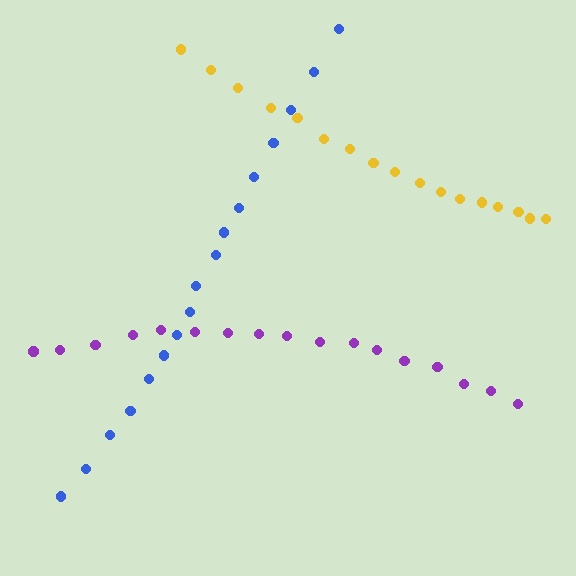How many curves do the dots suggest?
There are 3 distinct paths.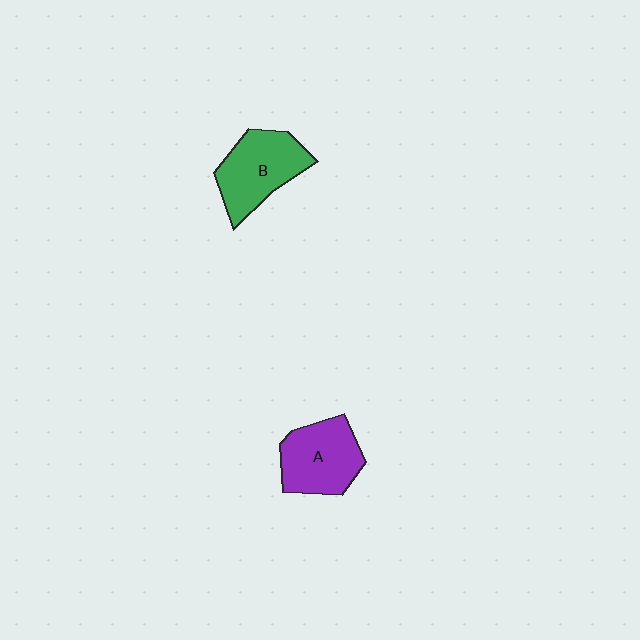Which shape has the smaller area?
Shape A (purple).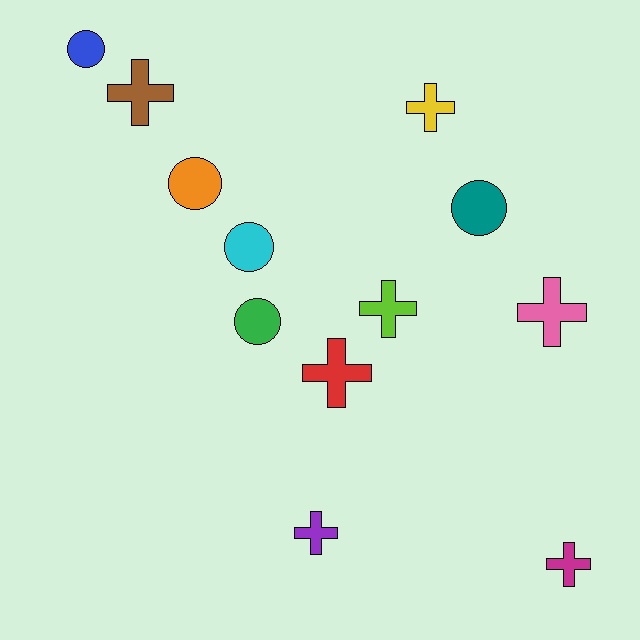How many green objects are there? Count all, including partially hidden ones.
There is 1 green object.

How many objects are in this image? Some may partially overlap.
There are 12 objects.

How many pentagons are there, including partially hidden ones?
There are no pentagons.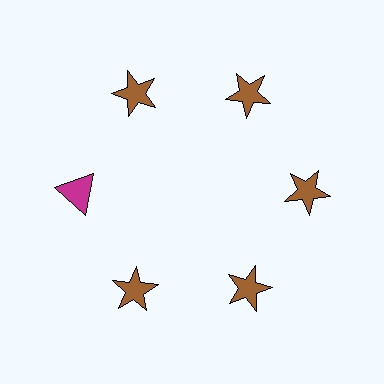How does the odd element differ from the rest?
It differs in both color (magenta instead of brown) and shape (triangle instead of star).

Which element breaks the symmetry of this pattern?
The magenta triangle at roughly the 9 o'clock position breaks the symmetry. All other shapes are brown stars.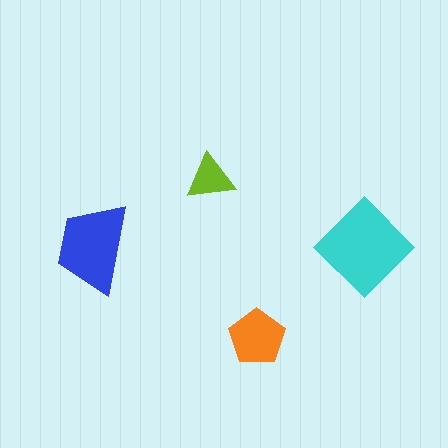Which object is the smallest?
The lime triangle.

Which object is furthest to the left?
The blue trapezoid is leftmost.